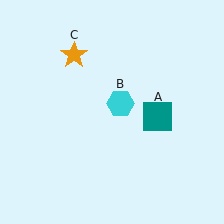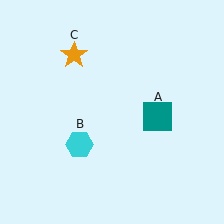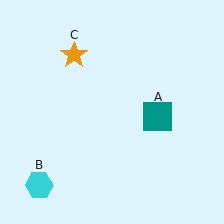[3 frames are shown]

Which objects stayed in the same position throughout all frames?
Teal square (object A) and orange star (object C) remained stationary.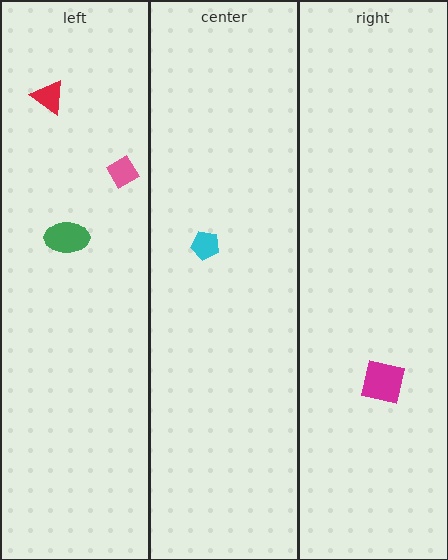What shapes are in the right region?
The magenta square.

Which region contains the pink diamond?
The left region.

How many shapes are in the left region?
3.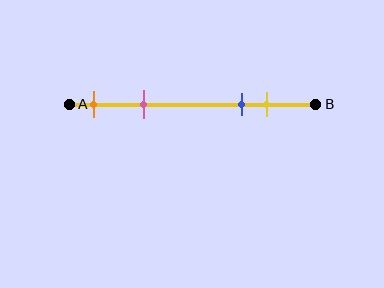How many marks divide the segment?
There are 4 marks dividing the segment.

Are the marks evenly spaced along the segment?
No, the marks are not evenly spaced.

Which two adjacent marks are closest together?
The blue and yellow marks are the closest adjacent pair.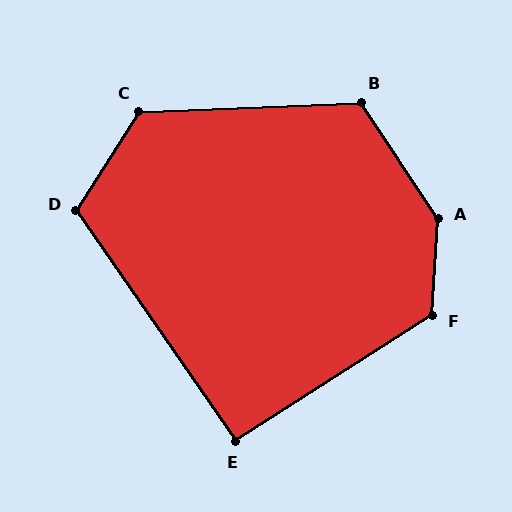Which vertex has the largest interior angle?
A, at approximately 143 degrees.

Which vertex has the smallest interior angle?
E, at approximately 92 degrees.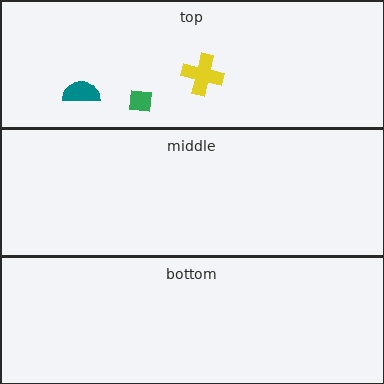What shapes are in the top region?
The yellow cross, the green square, the teal semicircle.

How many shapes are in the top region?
3.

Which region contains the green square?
The top region.